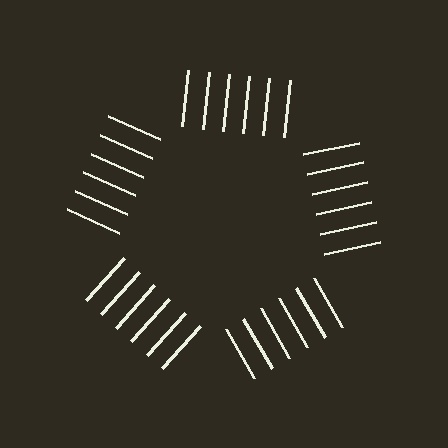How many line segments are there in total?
30 — 6 along each of the 5 edges.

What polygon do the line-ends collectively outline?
An illusory pentagon — the line segments terminate on its edges but no continuous stroke is drawn.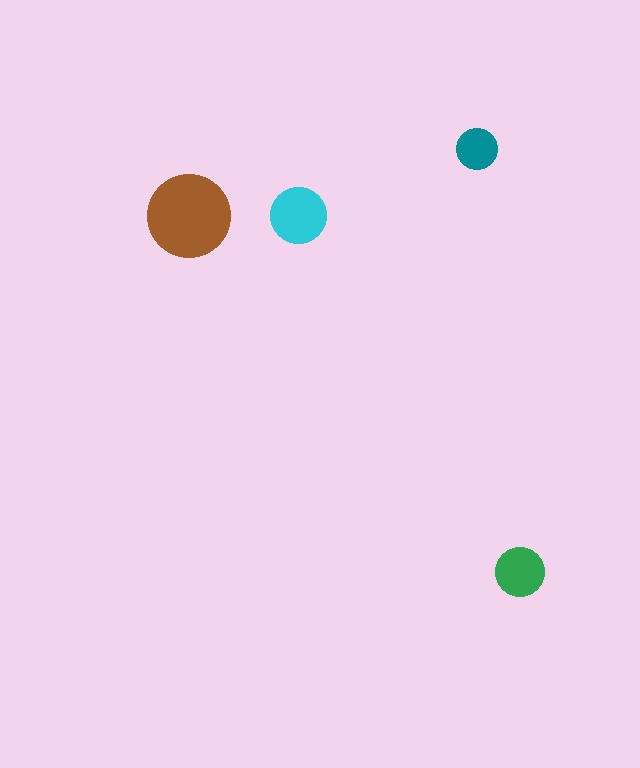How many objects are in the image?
There are 4 objects in the image.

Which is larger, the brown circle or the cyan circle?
The brown one.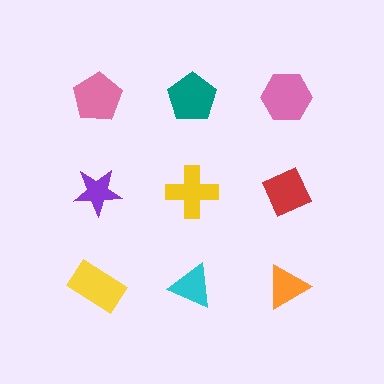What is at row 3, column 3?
An orange triangle.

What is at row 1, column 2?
A teal pentagon.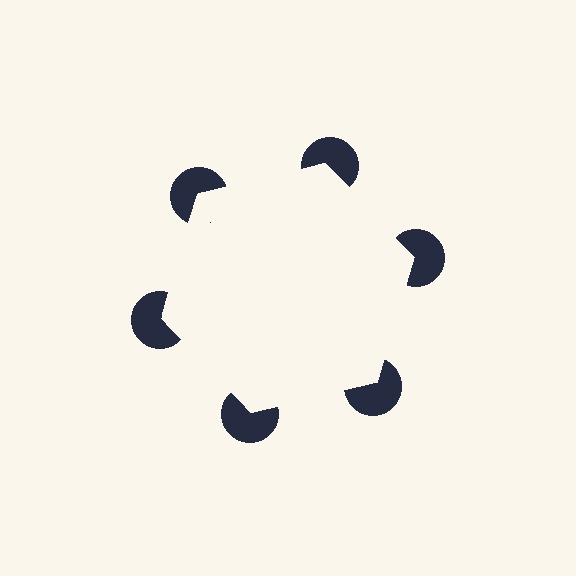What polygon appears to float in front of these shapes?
An illusory hexagon — its edges are inferred from the aligned wedge cuts in the pac-man discs, not physically drawn.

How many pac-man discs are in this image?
There are 6 — one at each vertex of the illusory hexagon.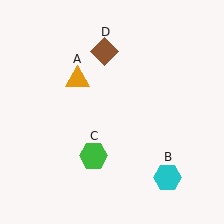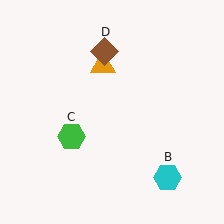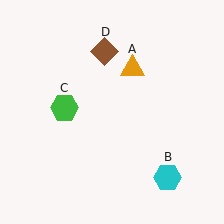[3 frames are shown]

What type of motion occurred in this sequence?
The orange triangle (object A), green hexagon (object C) rotated clockwise around the center of the scene.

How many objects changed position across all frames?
2 objects changed position: orange triangle (object A), green hexagon (object C).